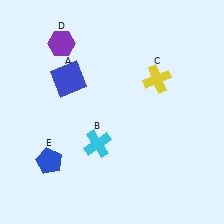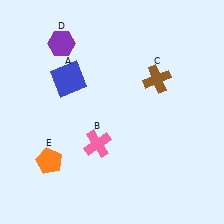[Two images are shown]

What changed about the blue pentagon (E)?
In Image 1, E is blue. In Image 2, it changed to orange.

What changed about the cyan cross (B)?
In Image 1, B is cyan. In Image 2, it changed to pink.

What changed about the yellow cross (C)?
In Image 1, C is yellow. In Image 2, it changed to brown.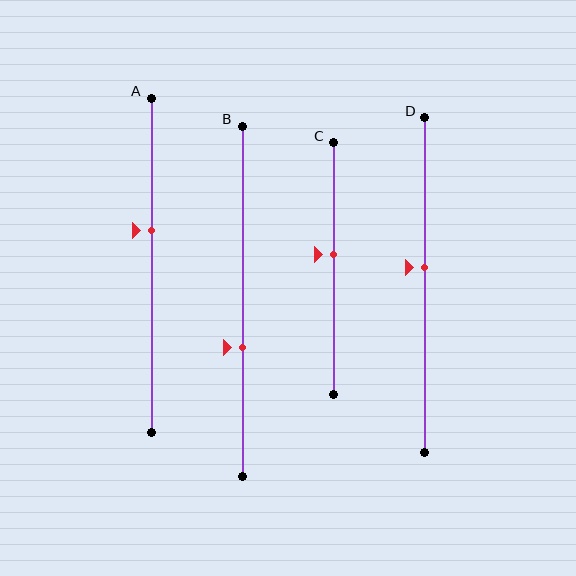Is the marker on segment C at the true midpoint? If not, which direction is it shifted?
No, the marker on segment C is shifted upward by about 6% of the segment length.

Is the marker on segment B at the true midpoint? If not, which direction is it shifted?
No, the marker on segment B is shifted downward by about 13% of the segment length.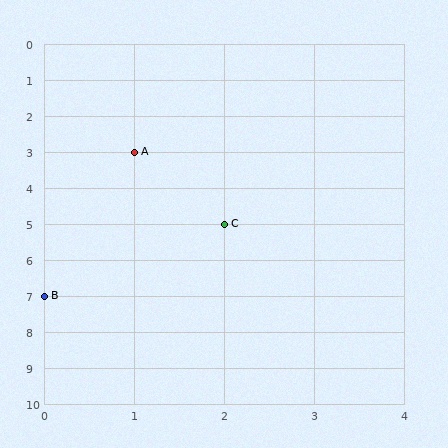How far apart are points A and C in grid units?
Points A and C are 1 column and 2 rows apart (about 2.2 grid units diagonally).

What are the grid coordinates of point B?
Point B is at grid coordinates (0, 7).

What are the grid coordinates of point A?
Point A is at grid coordinates (1, 3).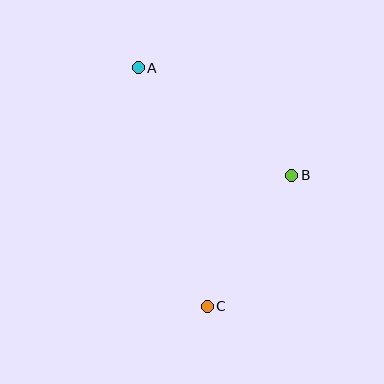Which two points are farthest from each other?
Points A and C are farthest from each other.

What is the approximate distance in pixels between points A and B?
The distance between A and B is approximately 188 pixels.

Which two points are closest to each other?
Points B and C are closest to each other.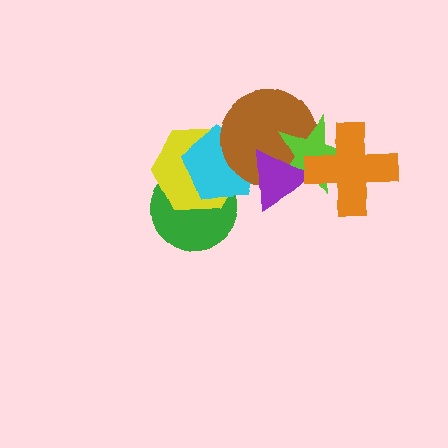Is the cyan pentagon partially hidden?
Yes, it is partially covered by another shape.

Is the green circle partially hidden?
Yes, it is partially covered by another shape.